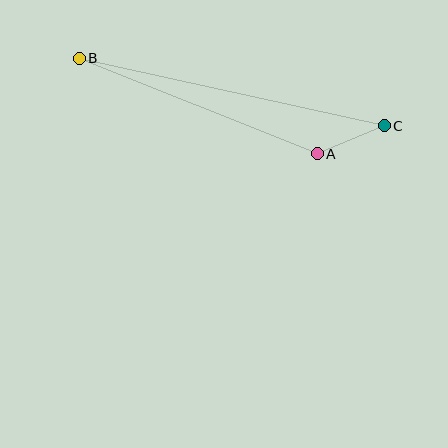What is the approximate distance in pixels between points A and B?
The distance between A and B is approximately 257 pixels.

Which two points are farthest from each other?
Points B and C are farthest from each other.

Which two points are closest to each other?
Points A and C are closest to each other.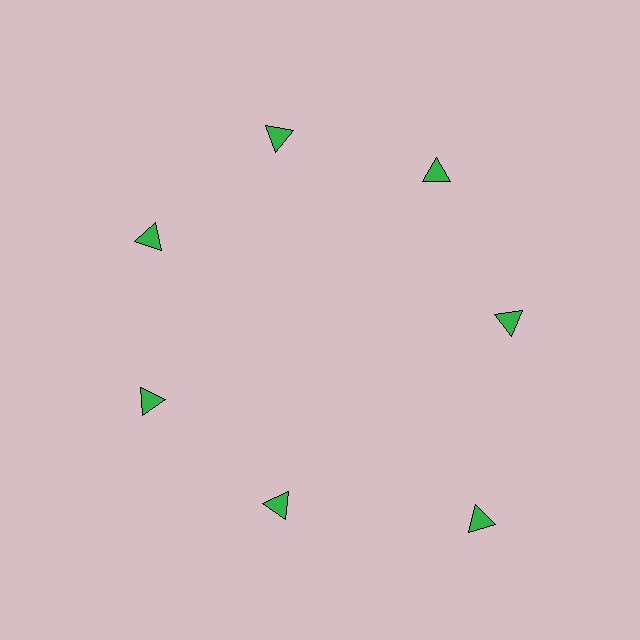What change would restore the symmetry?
The symmetry would be restored by moving it inward, back onto the ring so that all 7 triangles sit at equal angles and equal distance from the center.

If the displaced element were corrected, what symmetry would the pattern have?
It would have 7-fold rotational symmetry — the pattern would map onto itself every 51 degrees.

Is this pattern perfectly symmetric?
No. The 7 green triangles are arranged in a ring, but one element near the 5 o'clock position is pushed outward from the center, breaking the 7-fold rotational symmetry.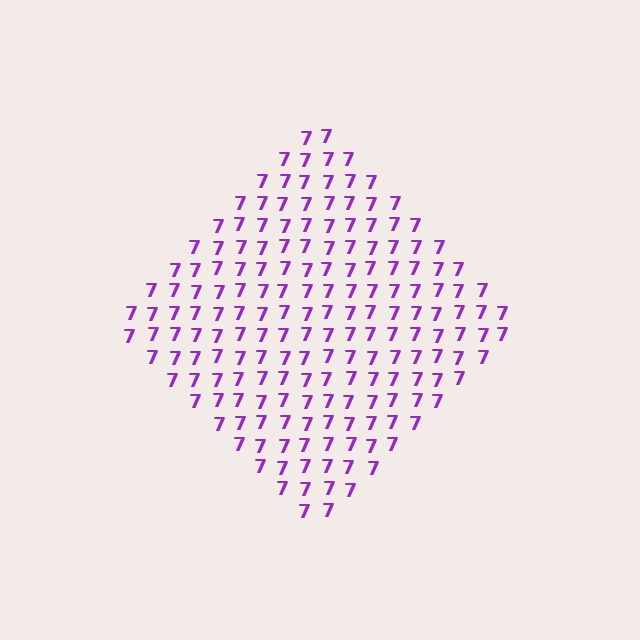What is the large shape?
The large shape is a diamond.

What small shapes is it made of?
It is made of small digit 7's.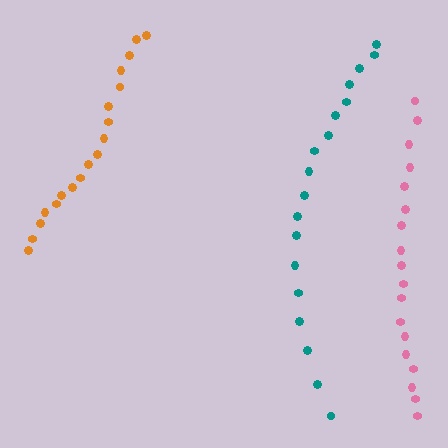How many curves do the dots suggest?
There are 3 distinct paths.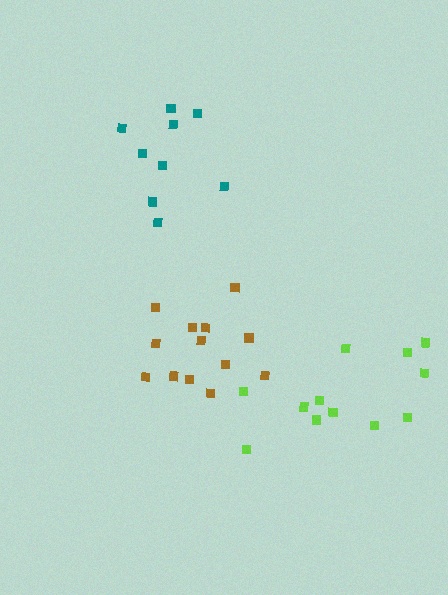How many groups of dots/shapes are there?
There are 3 groups.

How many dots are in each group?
Group 1: 13 dots, Group 2: 9 dots, Group 3: 12 dots (34 total).